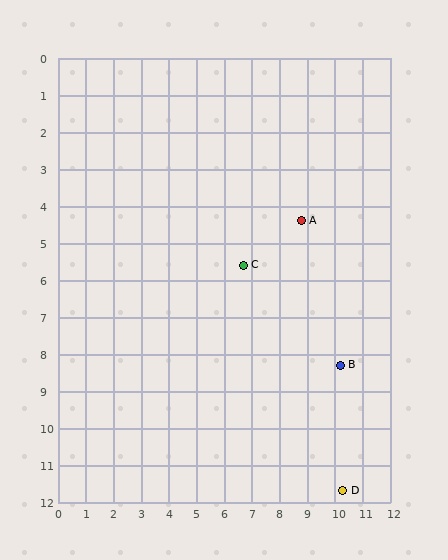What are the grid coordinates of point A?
Point A is at approximately (8.8, 4.4).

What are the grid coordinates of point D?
Point D is at approximately (10.3, 11.7).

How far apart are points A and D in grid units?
Points A and D are about 7.5 grid units apart.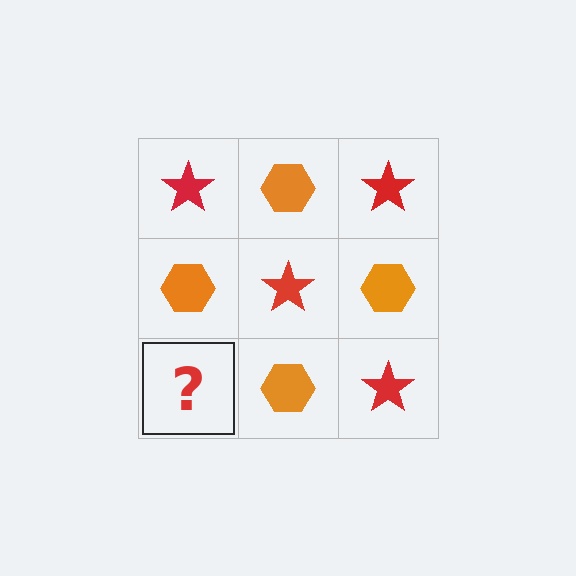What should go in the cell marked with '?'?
The missing cell should contain a red star.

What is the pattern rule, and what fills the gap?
The rule is that it alternates red star and orange hexagon in a checkerboard pattern. The gap should be filled with a red star.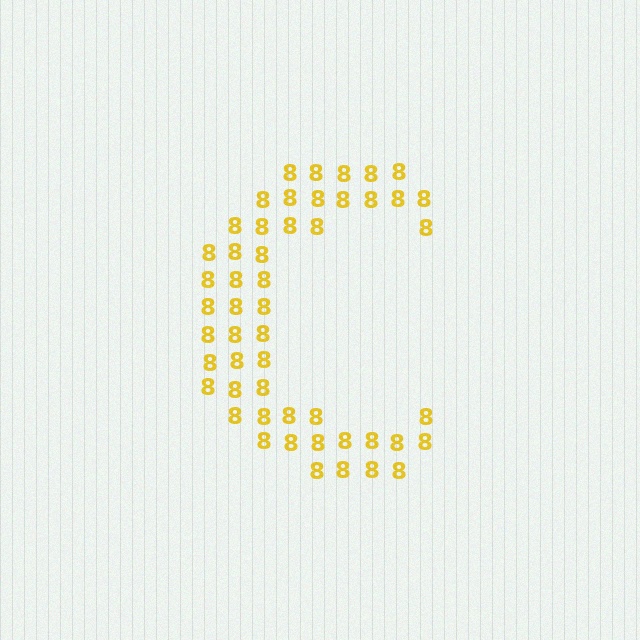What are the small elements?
The small elements are digit 8's.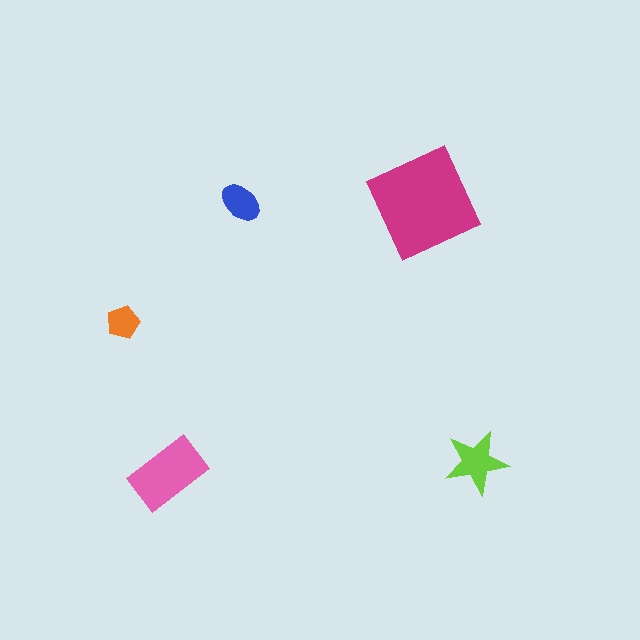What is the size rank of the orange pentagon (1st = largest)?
5th.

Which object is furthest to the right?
The lime star is rightmost.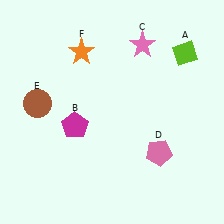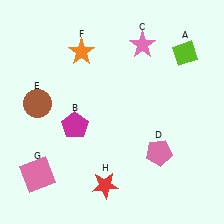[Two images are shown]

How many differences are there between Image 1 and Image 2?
There are 2 differences between the two images.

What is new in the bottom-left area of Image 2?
A red star (H) was added in the bottom-left area of Image 2.